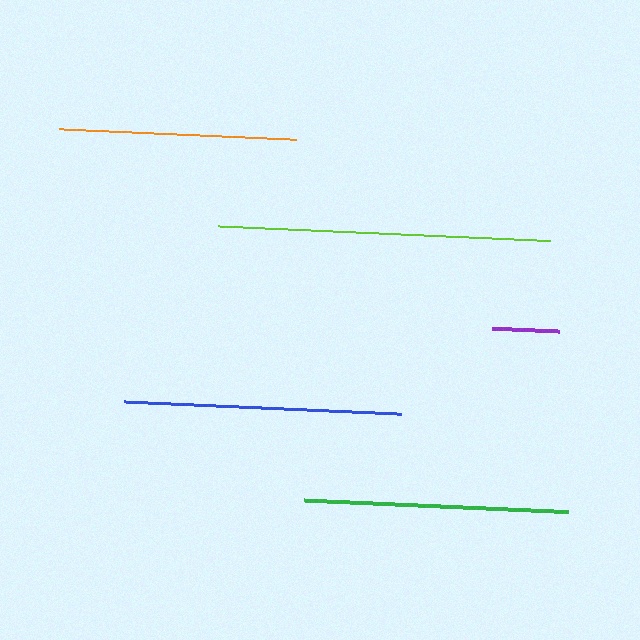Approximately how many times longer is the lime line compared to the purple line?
The lime line is approximately 4.9 times the length of the purple line.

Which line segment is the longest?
The lime line is the longest at approximately 332 pixels.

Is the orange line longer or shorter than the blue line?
The blue line is longer than the orange line.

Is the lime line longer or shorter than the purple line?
The lime line is longer than the purple line.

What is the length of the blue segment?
The blue segment is approximately 277 pixels long.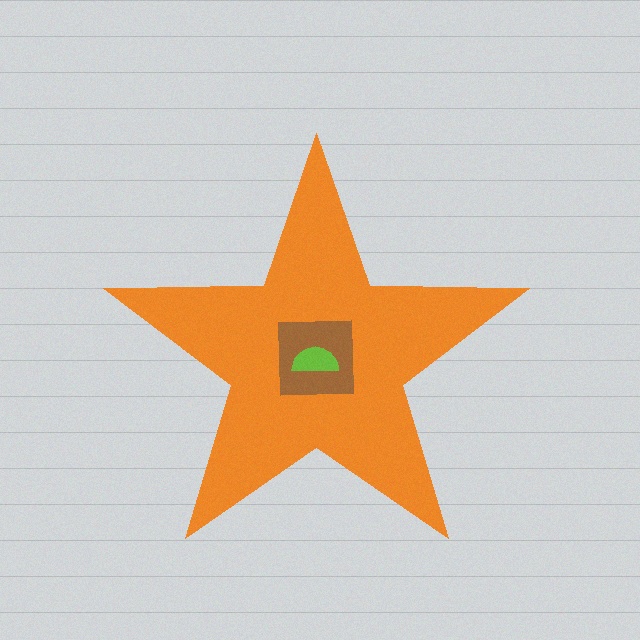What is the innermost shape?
The lime semicircle.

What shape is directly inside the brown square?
The lime semicircle.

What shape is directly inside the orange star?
The brown square.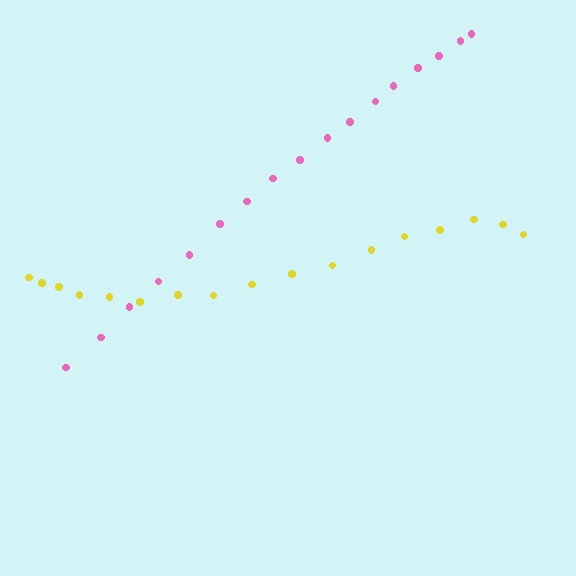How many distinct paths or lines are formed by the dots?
There are 2 distinct paths.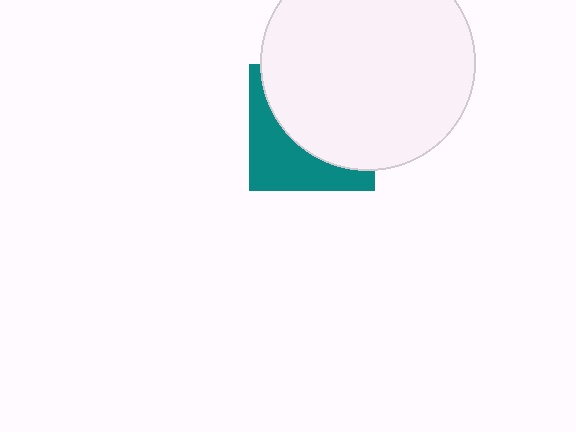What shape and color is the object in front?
The object in front is a white circle.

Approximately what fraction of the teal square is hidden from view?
Roughly 61% of the teal square is hidden behind the white circle.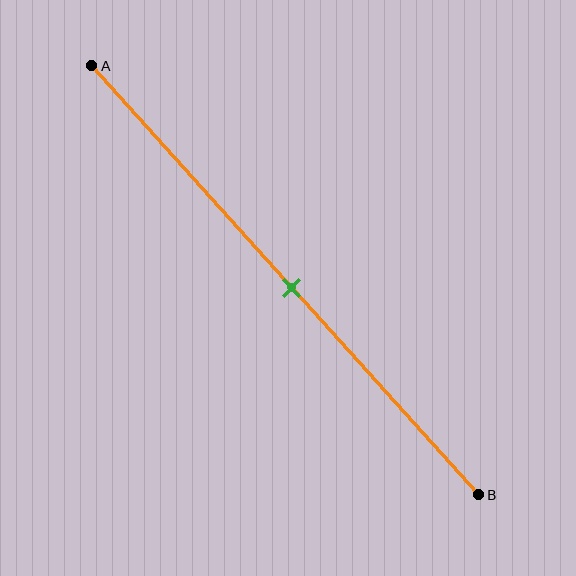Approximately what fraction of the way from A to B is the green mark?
The green mark is approximately 50% of the way from A to B.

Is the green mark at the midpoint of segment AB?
Yes, the mark is approximately at the midpoint.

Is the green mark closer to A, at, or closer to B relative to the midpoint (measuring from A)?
The green mark is approximately at the midpoint of segment AB.